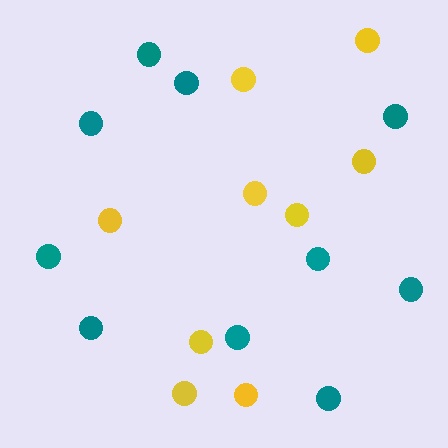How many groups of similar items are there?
There are 2 groups: one group of teal circles (10) and one group of yellow circles (9).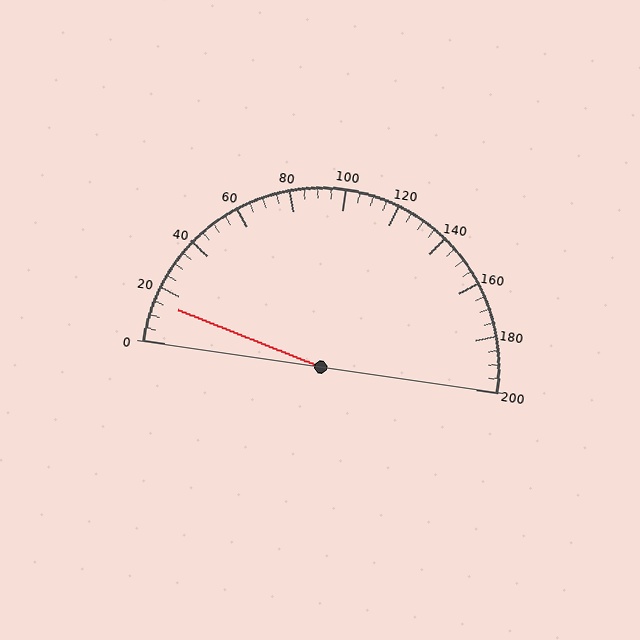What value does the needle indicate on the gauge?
The needle indicates approximately 15.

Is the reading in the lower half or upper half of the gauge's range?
The reading is in the lower half of the range (0 to 200).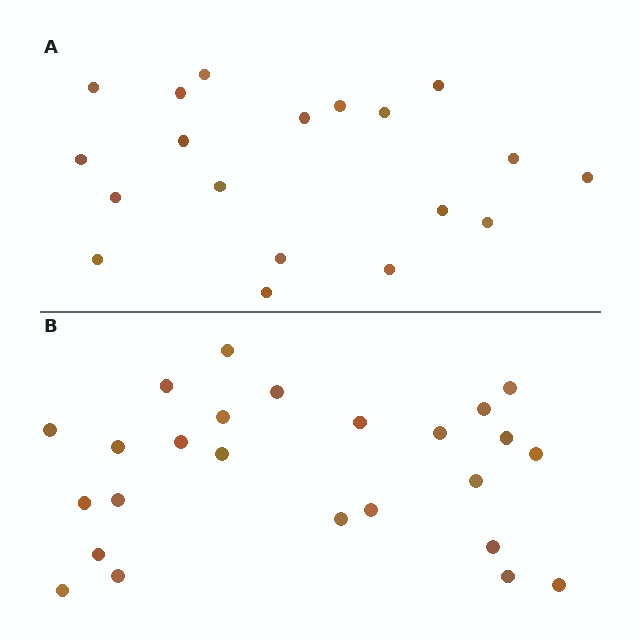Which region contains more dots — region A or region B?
Region B (the bottom region) has more dots.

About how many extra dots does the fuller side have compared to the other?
Region B has about 6 more dots than region A.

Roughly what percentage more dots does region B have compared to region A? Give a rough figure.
About 30% more.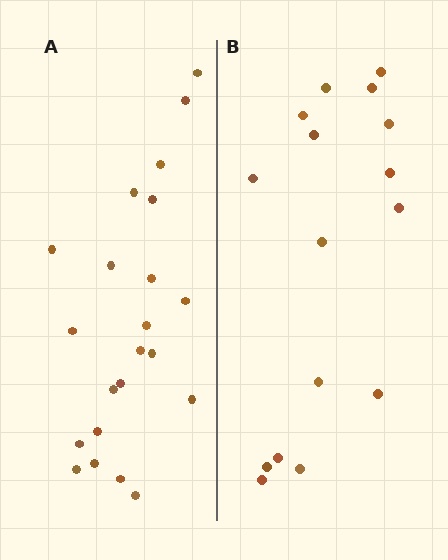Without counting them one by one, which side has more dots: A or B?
Region A (the left region) has more dots.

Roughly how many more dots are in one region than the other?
Region A has about 6 more dots than region B.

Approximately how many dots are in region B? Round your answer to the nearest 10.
About 20 dots. (The exact count is 16, which rounds to 20.)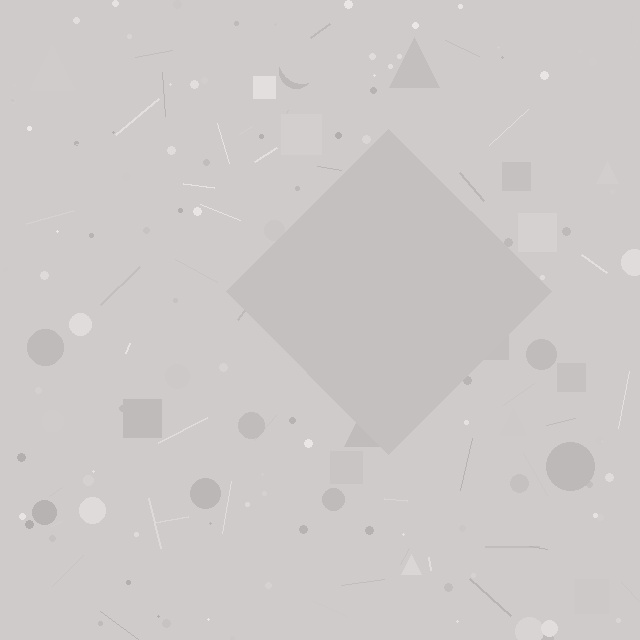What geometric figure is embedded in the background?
A diamond is embedded in the background.